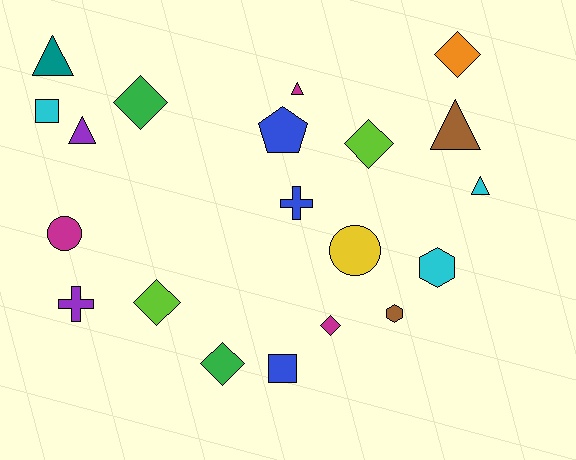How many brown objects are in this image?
There are 2 brown objects.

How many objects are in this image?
There are 20 objects.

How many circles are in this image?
There are 2 circles.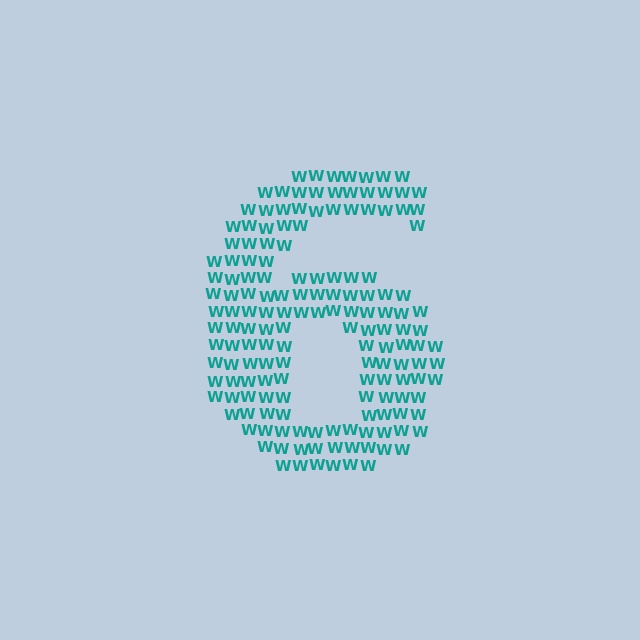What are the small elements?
The small elements are letter W's.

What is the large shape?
The large shape is the digit 6.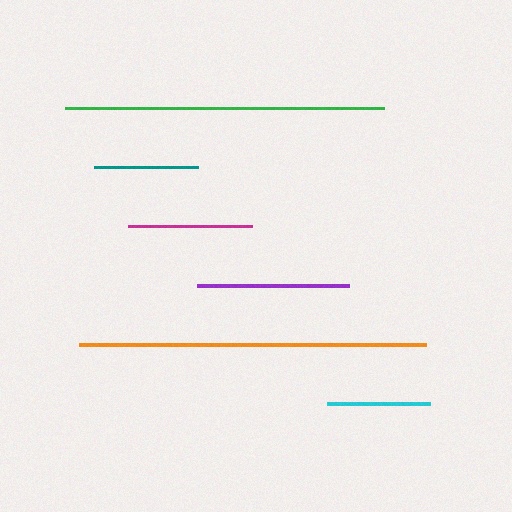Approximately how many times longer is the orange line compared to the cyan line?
The orange line is approximately 3.4 times the length of the cyan line.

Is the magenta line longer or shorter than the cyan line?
The magenta line is longer than the cyan line.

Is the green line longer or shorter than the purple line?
The green line is longer than the purple line.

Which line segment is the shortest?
The cyan line is the shortest at approximately 102 pixels.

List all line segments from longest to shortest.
From longest to shortest: orange, green, purple, magenta, teal, cyan.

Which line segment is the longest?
The orange line is the longest at approximately 347 pixels.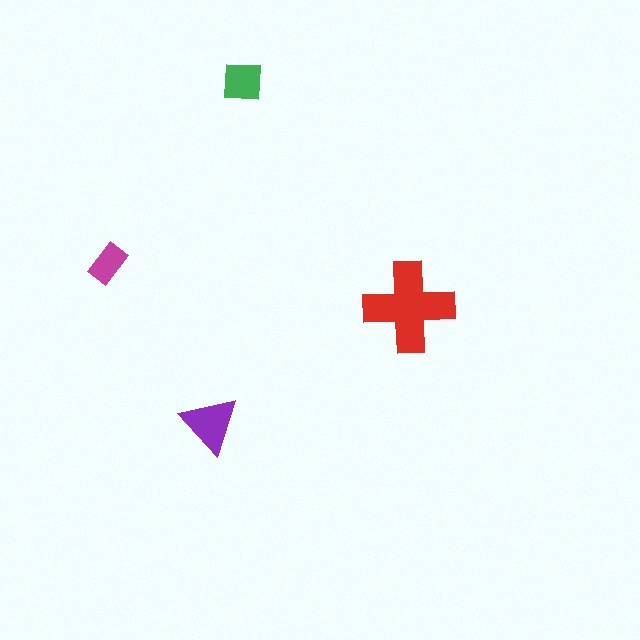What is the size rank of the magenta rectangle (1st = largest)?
4th.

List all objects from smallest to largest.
The magenta rectangle, the green square, the purple triangle, the red cross.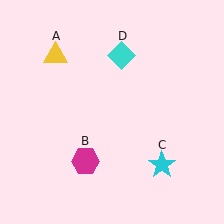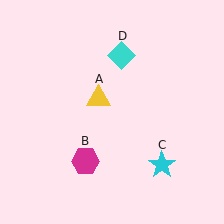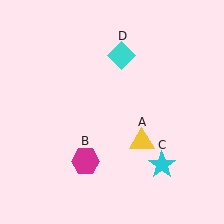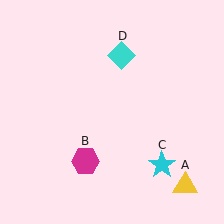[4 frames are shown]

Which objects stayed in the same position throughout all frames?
Magenta hexagon (object B) and cyan star (object C) and cyan diamond (object D) remained stationary.